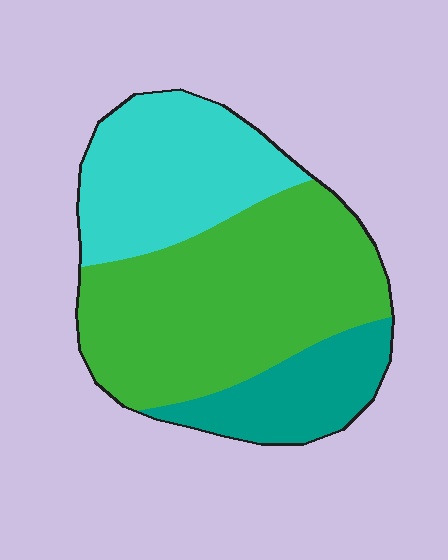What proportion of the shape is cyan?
Cyan takes up about one third (1/3) of the shape.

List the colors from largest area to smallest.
From largest to smallest: green, cyan, teal.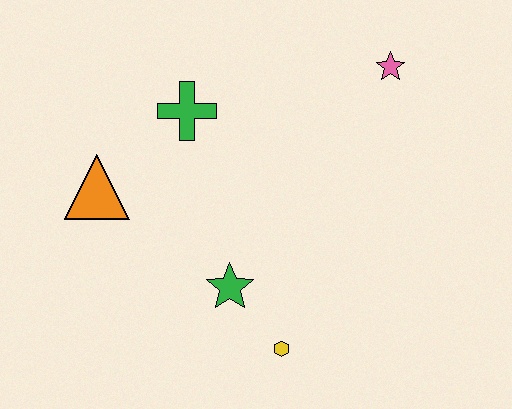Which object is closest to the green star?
The yellow hexagon is closest to the green star.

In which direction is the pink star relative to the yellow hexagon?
The pink star is above the yellow hexagon.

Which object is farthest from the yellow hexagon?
The pink star is farthest from the yellow hexagon.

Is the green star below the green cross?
Yes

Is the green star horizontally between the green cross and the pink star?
Yes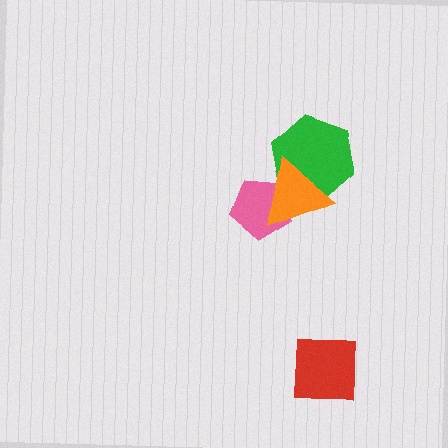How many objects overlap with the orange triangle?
2 objects overlap with the orange triangle.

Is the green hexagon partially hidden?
Yes, it is partially covered by another shape.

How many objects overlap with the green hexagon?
1 object overlaps with the green hexagon.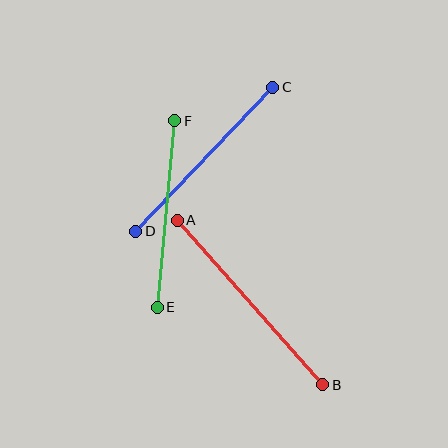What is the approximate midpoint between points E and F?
The midpoint is at approximately (166, 214) pixels.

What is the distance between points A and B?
The distance is approximately 220 pixels.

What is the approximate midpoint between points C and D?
The midpoint is at approximately (204, 159) pixels.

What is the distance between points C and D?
The distance is approximately 199 pixels.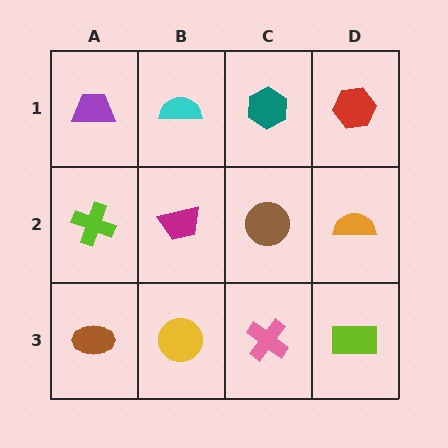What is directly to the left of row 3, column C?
A yellow circle.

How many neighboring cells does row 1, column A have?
2.